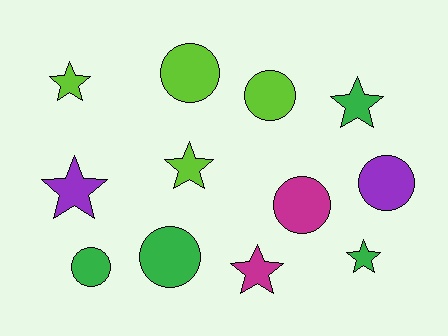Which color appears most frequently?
Lime, with 4 objects.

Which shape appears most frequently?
Star, with 6 objects.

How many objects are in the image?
There are 12 objects.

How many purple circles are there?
There is 1 purple circle.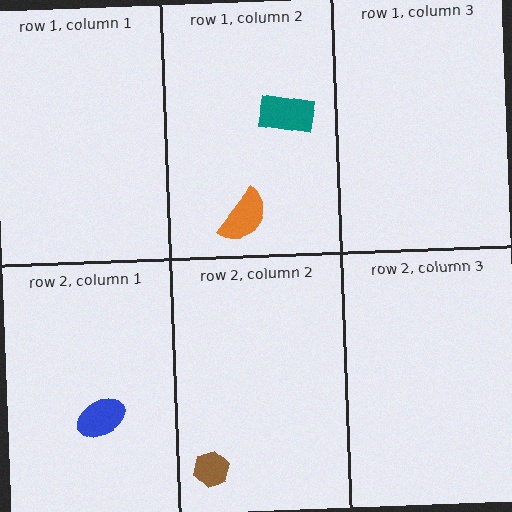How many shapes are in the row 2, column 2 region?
1.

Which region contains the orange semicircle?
The row 1, column 2 region.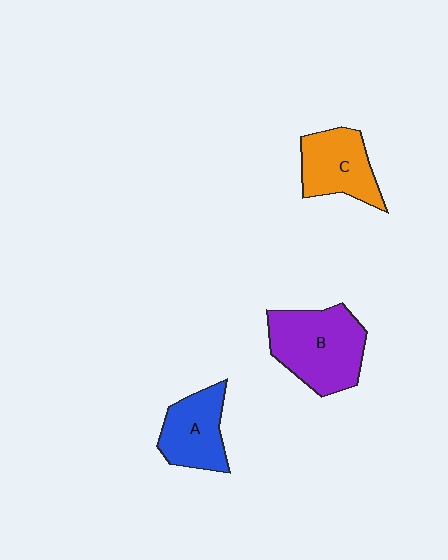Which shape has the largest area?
Shape B (purple).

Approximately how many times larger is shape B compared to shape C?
Approximately 1.4 times.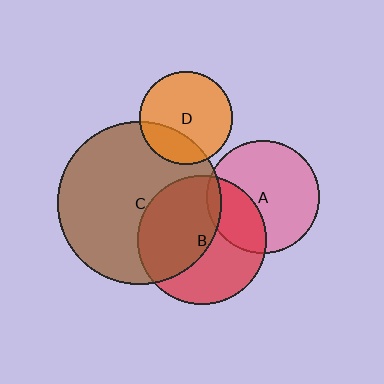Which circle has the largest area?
Circle C (brown).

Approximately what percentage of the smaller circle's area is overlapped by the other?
Approximately 30%.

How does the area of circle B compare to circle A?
Approximately 1.3 times.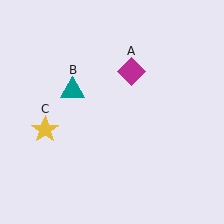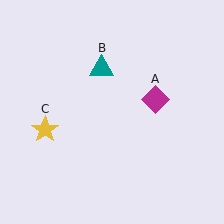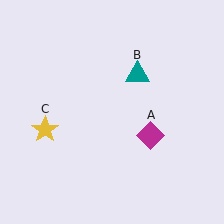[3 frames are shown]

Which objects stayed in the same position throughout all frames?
Yellow star (object C) remained stationary.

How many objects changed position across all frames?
2 objects changed position: magenta diamond (object A), teal triangle (object B).